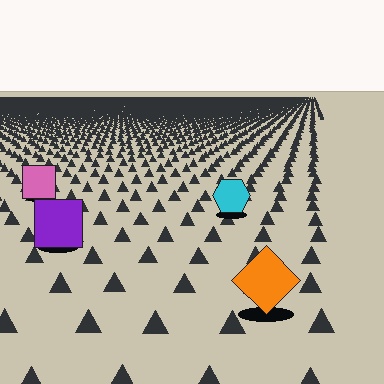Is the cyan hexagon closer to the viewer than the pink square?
Yes. The cyan hexagon is closer — you can tell from the texture gradient: the ground texture is coarser near it.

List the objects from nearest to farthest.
From nearest to farthest: the orange diamond, the purple square, the cyan hexagon, the pink square.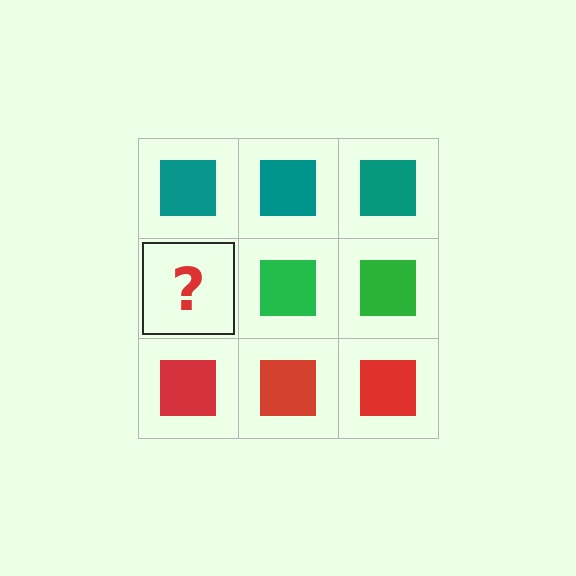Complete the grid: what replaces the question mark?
The question mark should be replaced with a green square.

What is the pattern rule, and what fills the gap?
The rule is that each row has a consistent color. The gap should be filled with a green square.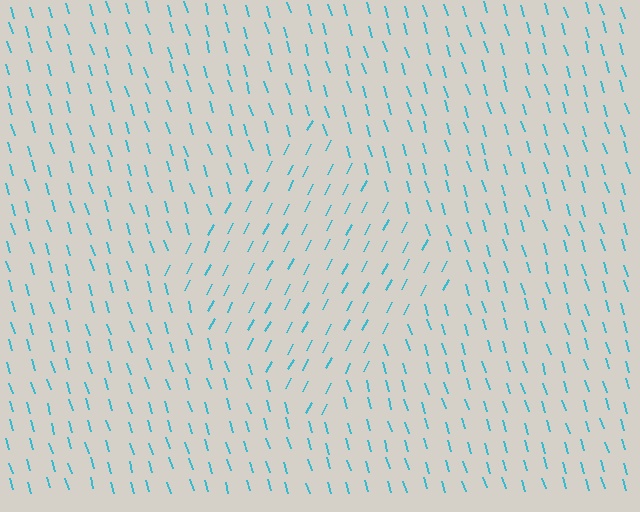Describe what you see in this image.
The image is filled with small cyan line segments. A diamond region in the image has lines oriented differently from the surrounding lines, creating a visible texture boundary.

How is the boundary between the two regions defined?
The boundary is defined purely by a change in line orientation (approximately 45 degrees difference). All lines are the same color and thickness.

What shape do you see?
I see a diamond.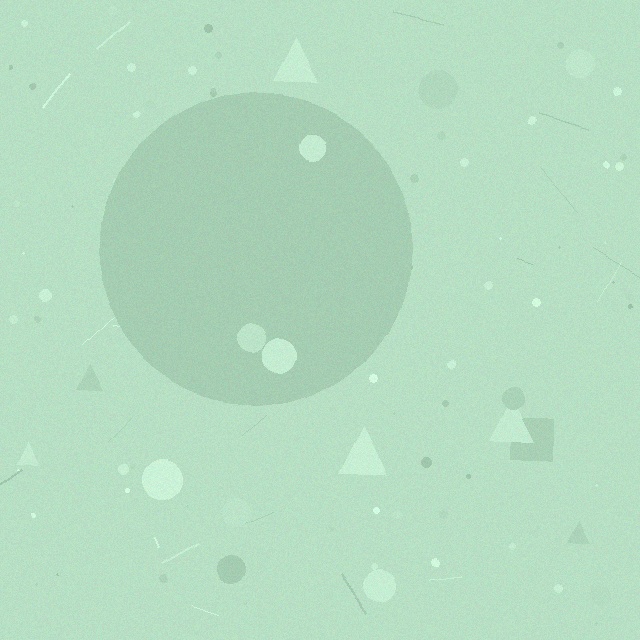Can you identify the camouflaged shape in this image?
The camouflaged shape is a circle.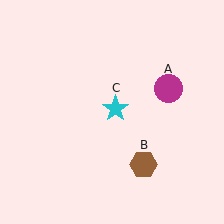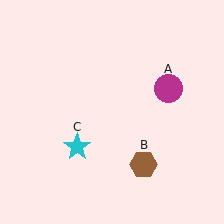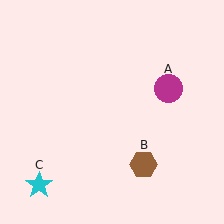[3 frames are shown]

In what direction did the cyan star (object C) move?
The cyan star (object C) moved down and to the left.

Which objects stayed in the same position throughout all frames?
Magenta circle (object A) and brown hexagon (object B) remained stationary.